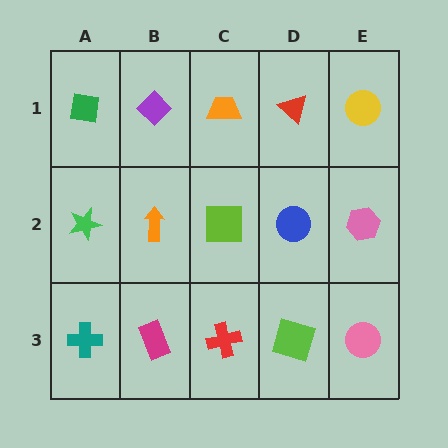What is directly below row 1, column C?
A lime square.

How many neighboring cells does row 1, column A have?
2.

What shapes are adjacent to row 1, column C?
A lime square (row 2, column C), a purple diamond (row 1, column B), a red triangle (row 1, column D).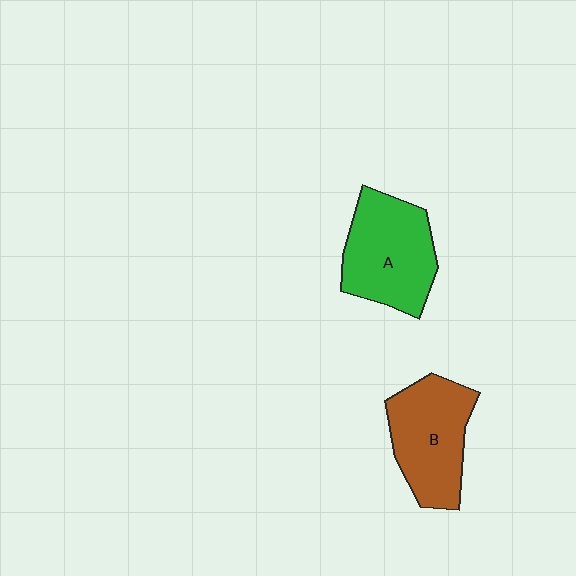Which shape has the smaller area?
Shape B (brown).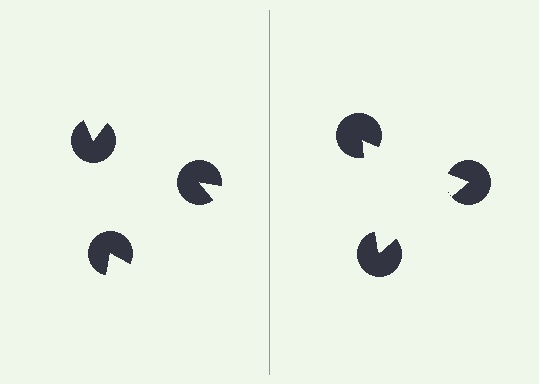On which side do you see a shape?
An illusory triangle appears on the right side. On the left side the wedge cuts are rotated, so no coherent shape forms.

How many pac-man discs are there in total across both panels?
6 — 3 on each side.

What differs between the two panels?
The pac-man discs are positioned identically on both sides; only the wedge orientations differ. On the right they align to a triangle; on the left they are misaligned.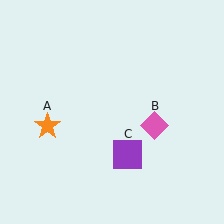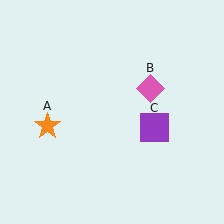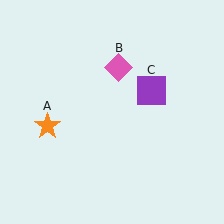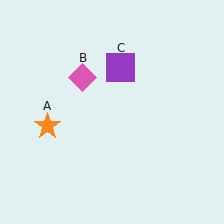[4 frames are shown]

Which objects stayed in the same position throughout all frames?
Orange star (object A) remained stationary.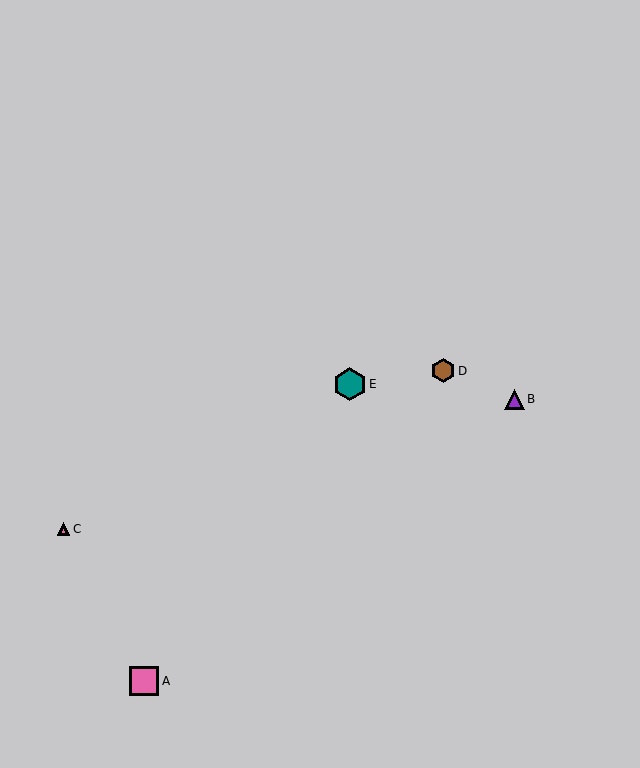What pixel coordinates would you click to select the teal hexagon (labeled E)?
Click at (350, 384) to select the teal hexagon E.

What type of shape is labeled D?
Shape D is a brown hexagon.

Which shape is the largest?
The teal hexagon (labeled E) is the largest.